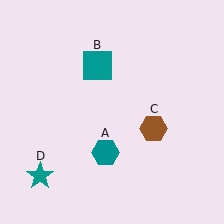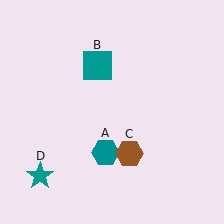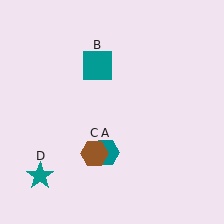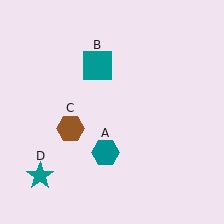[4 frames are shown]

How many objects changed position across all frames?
1 object changed position: brown hexagon (object C).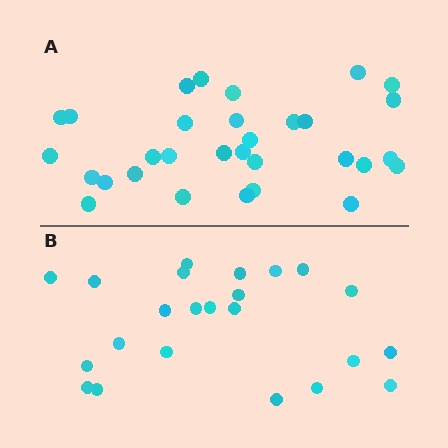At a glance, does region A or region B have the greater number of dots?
Region A (the top region) has more dots.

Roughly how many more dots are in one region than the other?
Region A has roughly 8 or so more dots than region B.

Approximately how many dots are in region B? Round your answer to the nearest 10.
About 20 dots. (The exact count is 23, which rounds to 20.)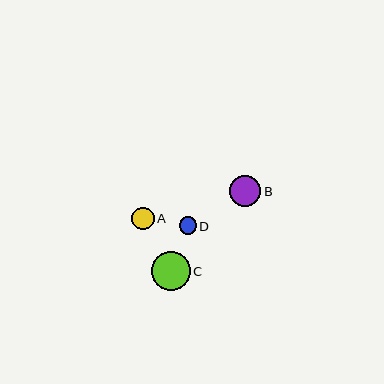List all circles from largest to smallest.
From largest to smallest: C, B, A, D.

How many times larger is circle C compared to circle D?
Circle C is approximately 2.3 times the size of circle D.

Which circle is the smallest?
Circle D is the smallest with a size of approximately 17 pixels.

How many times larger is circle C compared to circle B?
Circle C is approximately 1.2 times the size of circle B.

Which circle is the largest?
Circle C is the largest with a size of approximately 39 pixels.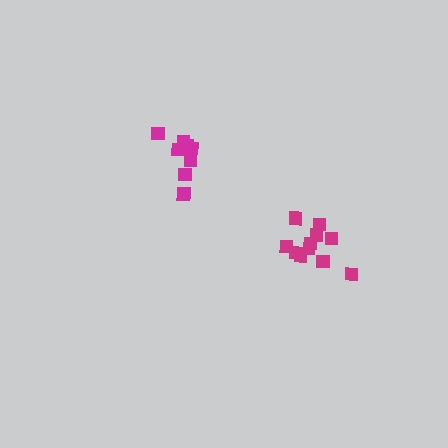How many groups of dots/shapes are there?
There are 2 groups.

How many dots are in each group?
Group 1: 11 dots, Group 2: 8 dots (19 total).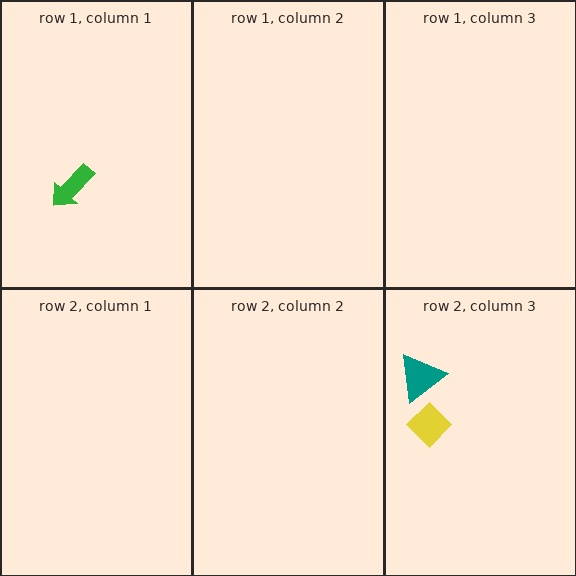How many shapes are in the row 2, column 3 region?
2.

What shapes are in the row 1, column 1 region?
The green arrow.